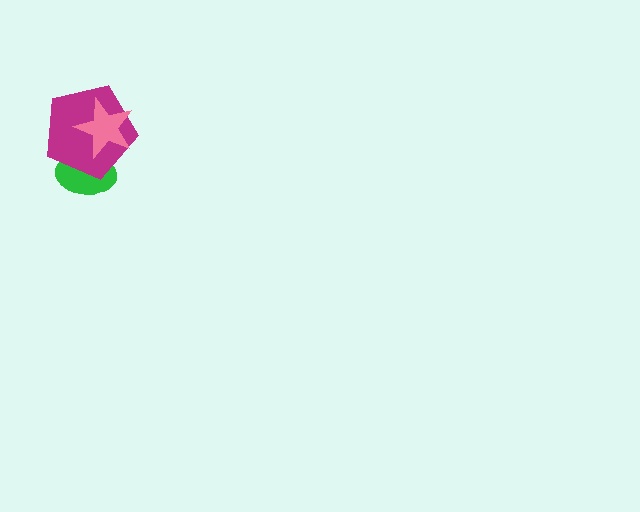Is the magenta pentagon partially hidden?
Yes, it is partially covered by another shape.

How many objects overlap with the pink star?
2 objects overlap with the pink star.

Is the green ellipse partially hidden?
Yes, it is partially covered by another shape.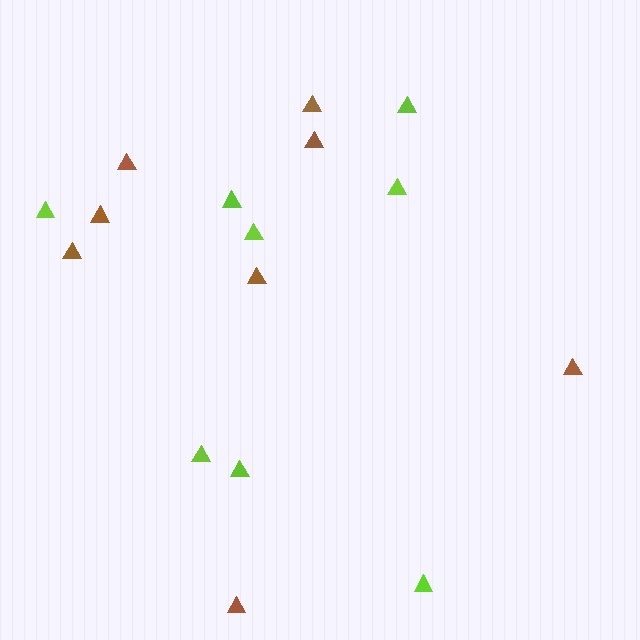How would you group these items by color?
There are 2 groups: one group of brown triangles (8) and one group of lime triangles (8).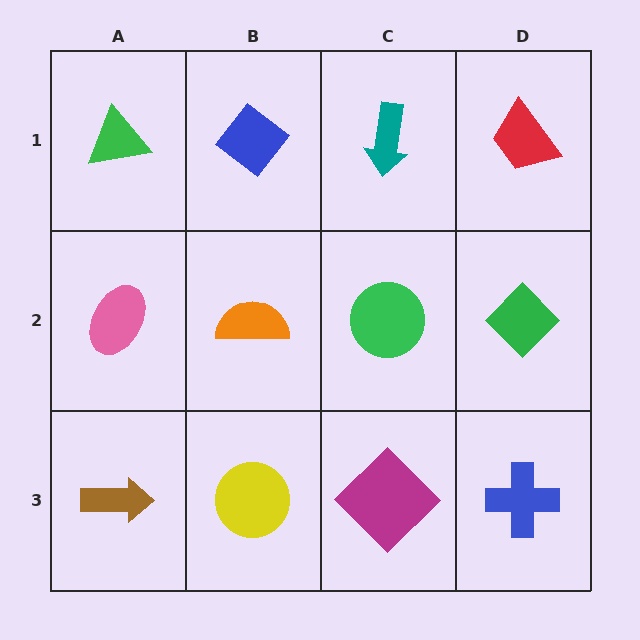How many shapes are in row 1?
4 shapes.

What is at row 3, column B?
A yellow circle.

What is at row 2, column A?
A pink ellipse.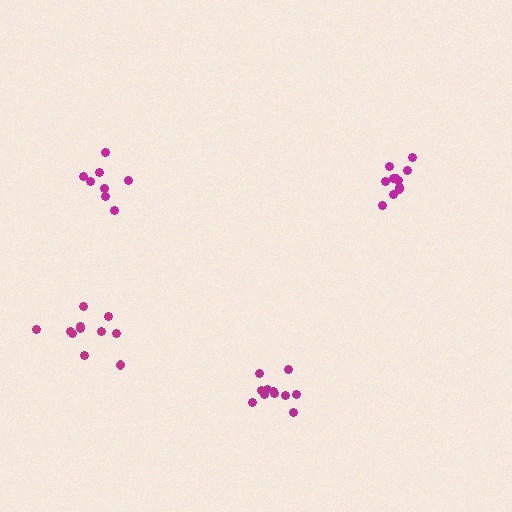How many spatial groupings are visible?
There are 4 spatial groupings.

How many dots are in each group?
Group 1: 11 dots, Group 2: 8 dots, Group 3: 11 dots, Group 4: 11 dots (41 total).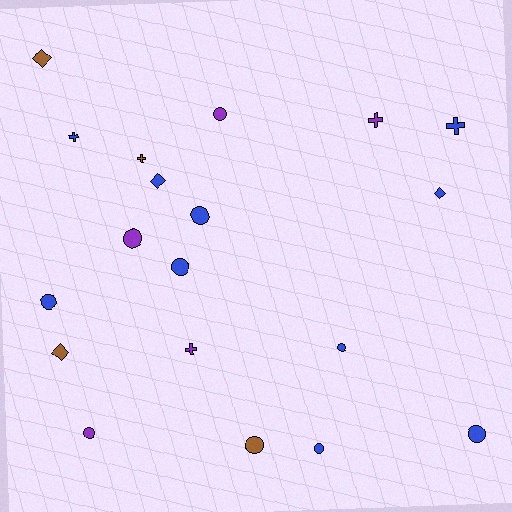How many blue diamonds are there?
There are 2 blue diamonds.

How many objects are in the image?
There are 19 objects.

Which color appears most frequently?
Blue, with 10 objects.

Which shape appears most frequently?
Circle, with 10 objects.